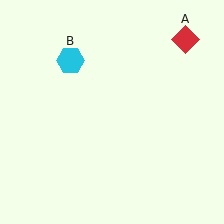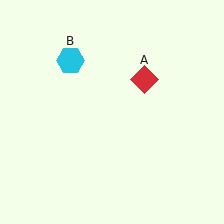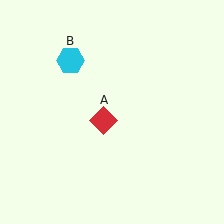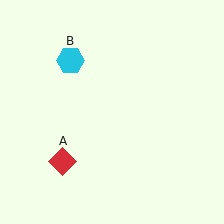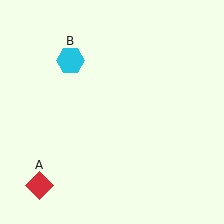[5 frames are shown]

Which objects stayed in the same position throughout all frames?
Cyan hexagon (object B) remained stationary.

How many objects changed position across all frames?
1 object changed position: red diamond (object A).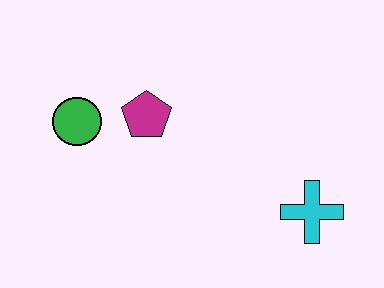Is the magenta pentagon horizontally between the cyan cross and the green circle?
Yes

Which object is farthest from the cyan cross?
The green circle is farthest from the cyan cross.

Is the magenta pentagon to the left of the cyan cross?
Yes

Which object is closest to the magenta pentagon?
The green circle is closest to the magenta pentagon.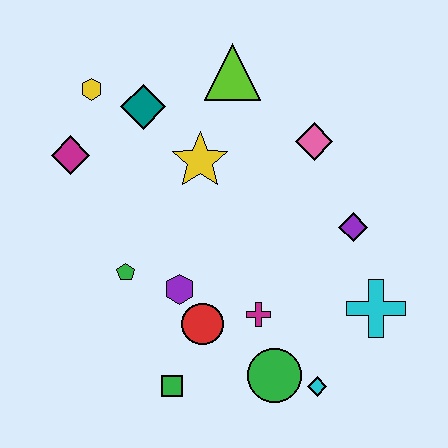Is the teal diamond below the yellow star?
No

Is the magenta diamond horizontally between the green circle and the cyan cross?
No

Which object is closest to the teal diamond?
The yellow hexagon is closest to the teal diamond.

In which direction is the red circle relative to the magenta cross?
The red circle is to the left of the magenta cross.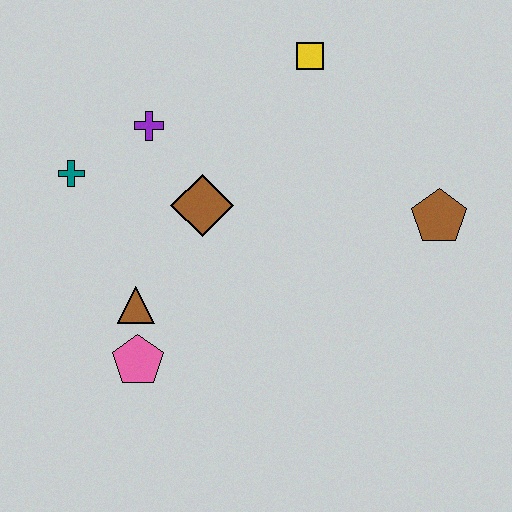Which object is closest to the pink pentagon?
The brown triangle is closest to the pink pentagon.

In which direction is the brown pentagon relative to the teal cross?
The brown pentagon is to the right of the teal cross.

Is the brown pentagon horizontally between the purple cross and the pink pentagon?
No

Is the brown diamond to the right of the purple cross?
Yes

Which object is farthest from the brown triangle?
The brown pentagon is farthest from the brown triangle.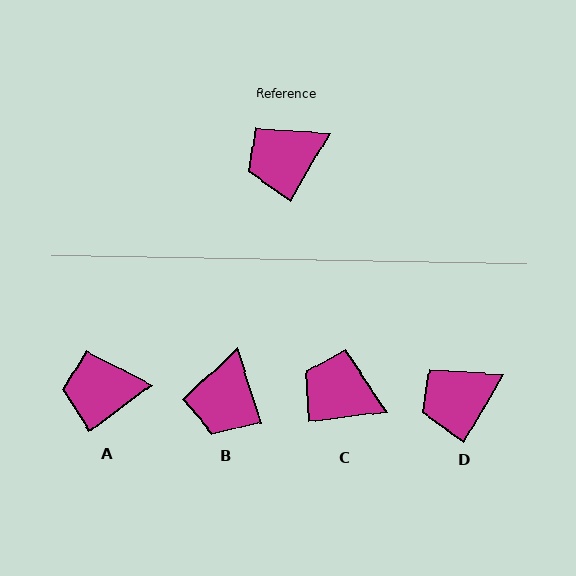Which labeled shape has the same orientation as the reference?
D.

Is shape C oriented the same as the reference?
No, it is off by about 52 degrees.